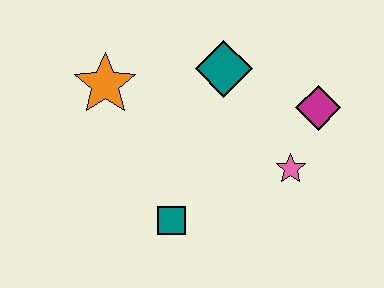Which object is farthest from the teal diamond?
The teal square is farthest from the teal diamond.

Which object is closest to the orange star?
The teal diamond is closest to the orange star.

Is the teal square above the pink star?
No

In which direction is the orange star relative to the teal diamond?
The orange star is to the left of the teal diamond.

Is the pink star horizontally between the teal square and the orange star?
No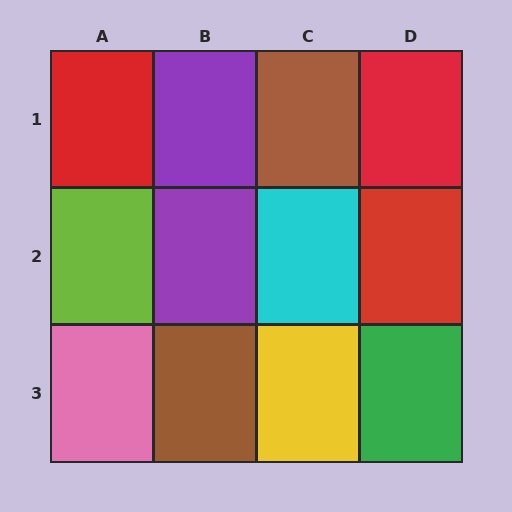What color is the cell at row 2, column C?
Cyan.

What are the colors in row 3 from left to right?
Pink, brown, yellow, green.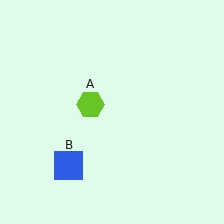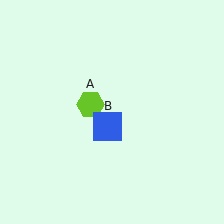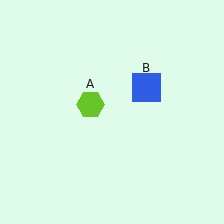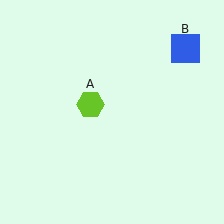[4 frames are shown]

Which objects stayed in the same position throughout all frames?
Lime hexagon (object A) remained stationary.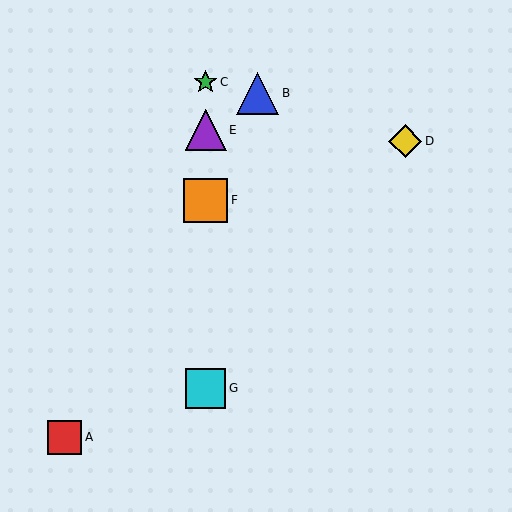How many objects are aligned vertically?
4 objects (C, E, F, G) are aligned vertically.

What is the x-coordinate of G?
Object G is at x≈206.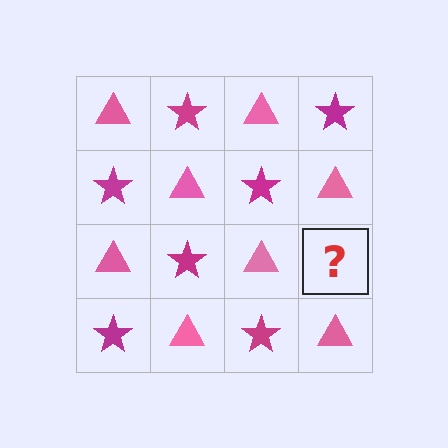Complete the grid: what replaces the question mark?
The question mark should be replaced with a magenta star.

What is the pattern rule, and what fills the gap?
The rule is that it alternates pink triangle and magenta star in a checkerboard pattern. The gap should be filled with a magenta star.